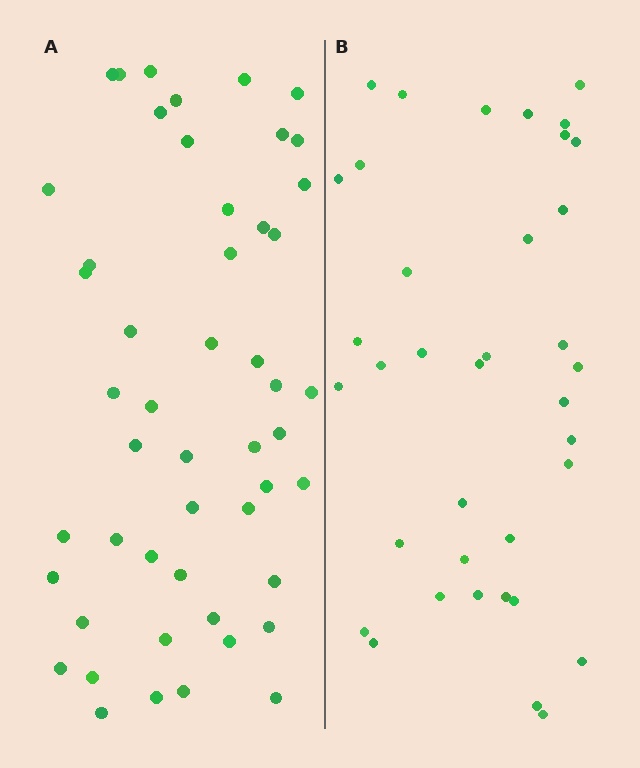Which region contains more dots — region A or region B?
Region A (the left region) has more dots.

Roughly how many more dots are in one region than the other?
Region A has approximately 15 more dots than region B.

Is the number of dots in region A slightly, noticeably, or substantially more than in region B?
Region A has noticeably more, but not dramatically so. The ratio is roughly 1.4 to 1.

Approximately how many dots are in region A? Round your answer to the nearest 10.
About 50 dots.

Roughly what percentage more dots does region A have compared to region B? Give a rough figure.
About 35% more.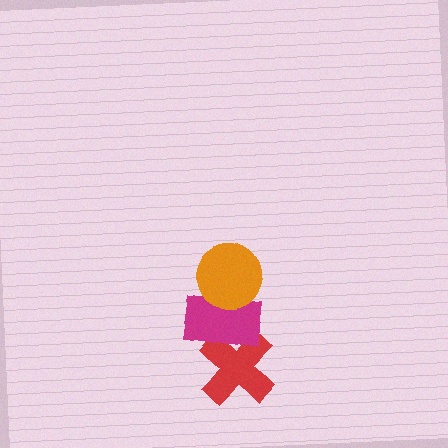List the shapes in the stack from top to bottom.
From top to bottom: the orange circle, the magenta rectangle, the red cross.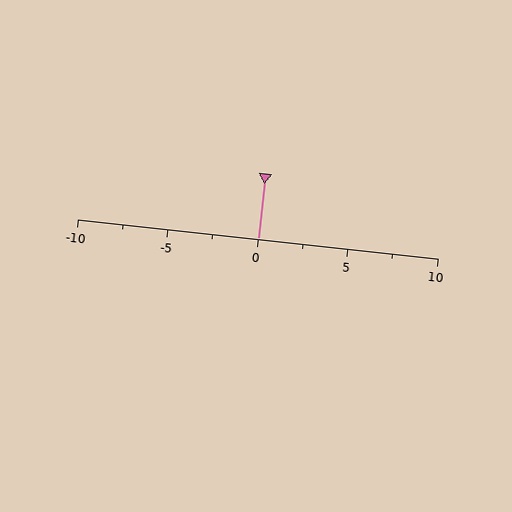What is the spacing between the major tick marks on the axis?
The major ticks are spaced 5 apart.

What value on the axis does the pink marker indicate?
The marker indicates approximately 0.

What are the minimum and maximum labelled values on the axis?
The axis runs from -10 to 10.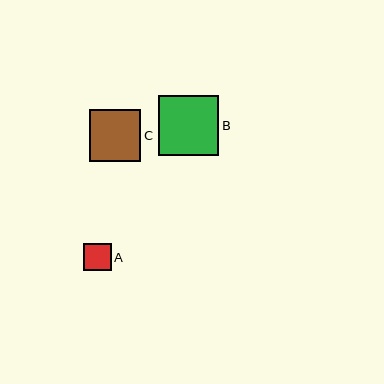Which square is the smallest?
Square A is the smallest with a size of approximately 28 pixels.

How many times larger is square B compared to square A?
Square B is approximately 2.2 times the size of square A.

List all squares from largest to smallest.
From largest to smallest: B, C, A.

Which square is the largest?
Square B is the largest with a size of approximately 60 pixels.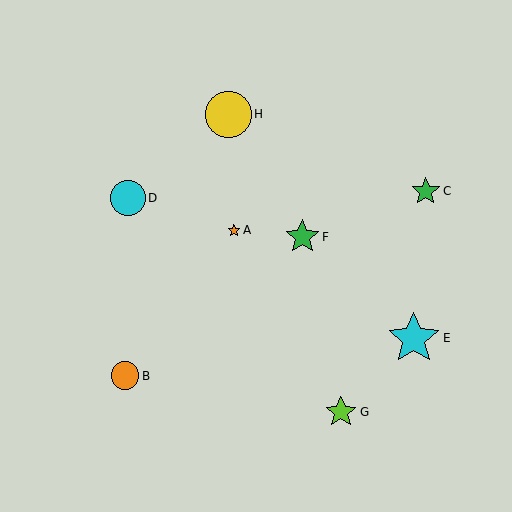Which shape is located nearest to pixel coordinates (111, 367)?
The orange circle (labeled B) at (125, 376) is nearest to that location.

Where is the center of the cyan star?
The center of the cyan star is at (414, 338).